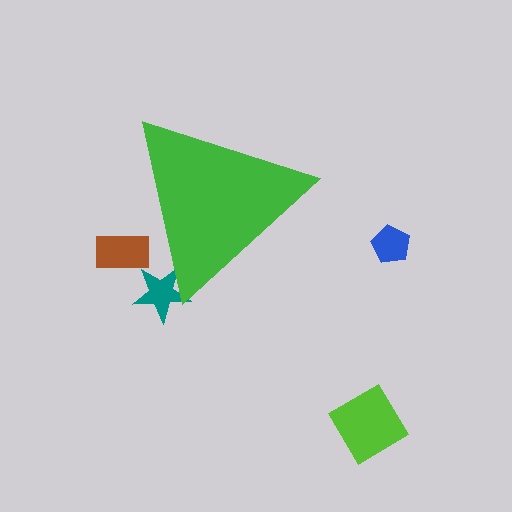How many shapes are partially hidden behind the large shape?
2 shapes are partially hidden.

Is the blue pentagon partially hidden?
No, the blue pentagon is fully visible.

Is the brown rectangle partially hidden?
Yes, the brown rectangle is partially hidden behind the green triangle.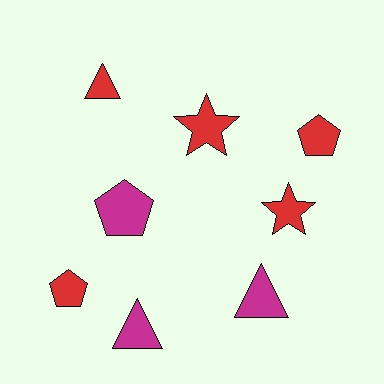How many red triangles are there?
There is 1 red triangle.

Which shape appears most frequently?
Pentagon, with 3 objects.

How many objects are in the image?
There are 8 objects.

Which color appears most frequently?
Red, with 5 objects.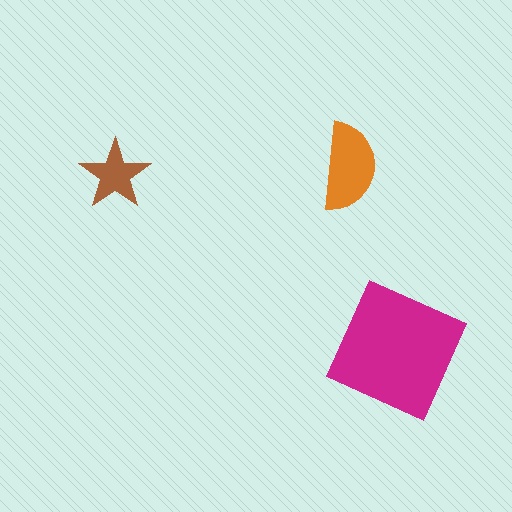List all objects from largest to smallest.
The magenta square, the orange semicircle, the brown star.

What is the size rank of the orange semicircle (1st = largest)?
2nd.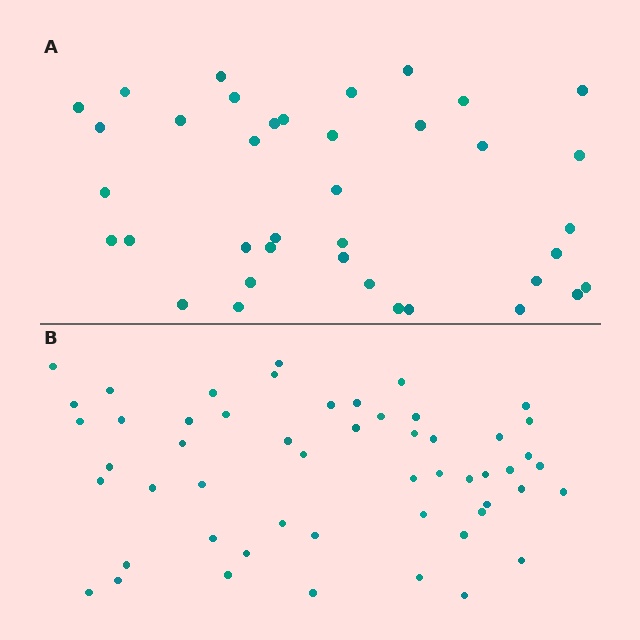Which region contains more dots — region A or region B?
Region B (the bottom region) has more dots.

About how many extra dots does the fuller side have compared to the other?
Region B has approximately 15 more dots than region A.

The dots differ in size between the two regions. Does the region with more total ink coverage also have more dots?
No. Region A has more total ink coverage because its dots are larger, but region B actually contains more individual dots. Total area can be misleading — the number of items is what matters here.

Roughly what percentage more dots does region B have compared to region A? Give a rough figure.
About 40% more.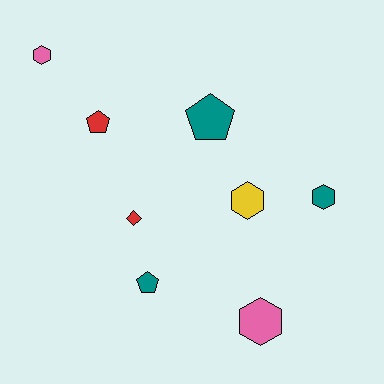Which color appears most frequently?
Teal, with 3 objects.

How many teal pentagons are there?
There are 2 teal pentagons.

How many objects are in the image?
There are 8 objects.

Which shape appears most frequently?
Hexagon, with 4 objects.